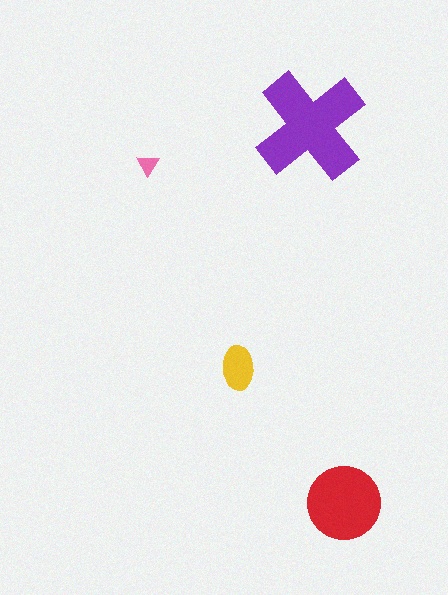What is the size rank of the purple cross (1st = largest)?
1st.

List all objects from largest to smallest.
The purple cross, the red circle, the yellow ellipse, the pink triangle.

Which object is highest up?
The purple cross is topmost.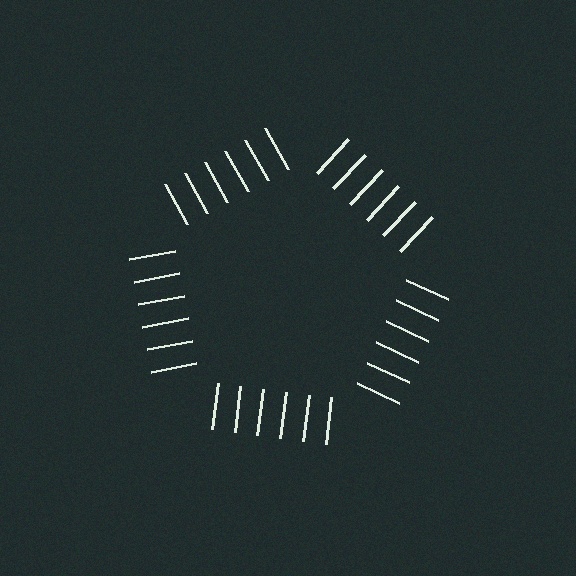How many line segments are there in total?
30 — 6 along each of the 5 edges.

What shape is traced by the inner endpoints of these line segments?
An illusory pentagon — the line segments terminate on its edges but no continuous stroke is drawn.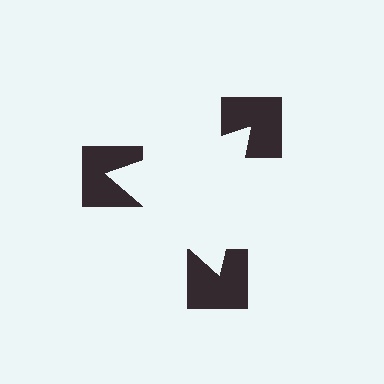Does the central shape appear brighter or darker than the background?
It typically appears slightly brighter than the background, even though no actual brightness change is drawn.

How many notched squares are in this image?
There are 3 — one at each vertex of the illusory triangle.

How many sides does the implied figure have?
3 sides.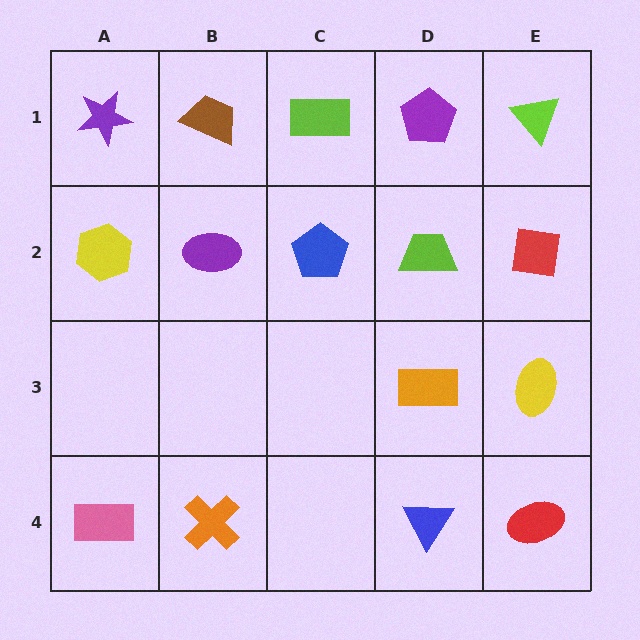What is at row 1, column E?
A lime triangle.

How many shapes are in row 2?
5 shapes.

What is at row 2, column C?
A blue pentagon.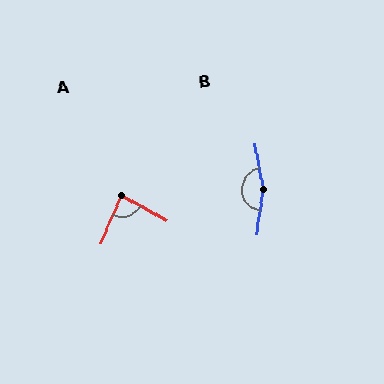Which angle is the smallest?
A, at approximately 84 degrees.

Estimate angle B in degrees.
Approximately 161 degrees.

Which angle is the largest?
B, at approximately 161 degrees.